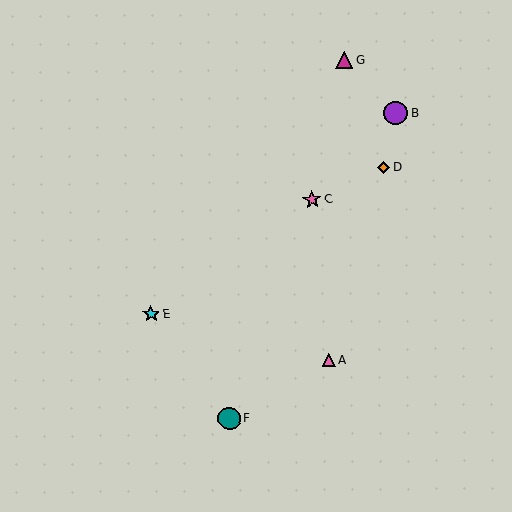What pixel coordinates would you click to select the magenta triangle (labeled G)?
Click at (344, 60) to select the magenta triangle G.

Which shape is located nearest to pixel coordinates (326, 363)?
The pink triangle (labeled A) at (329, 360) is nearest to that location.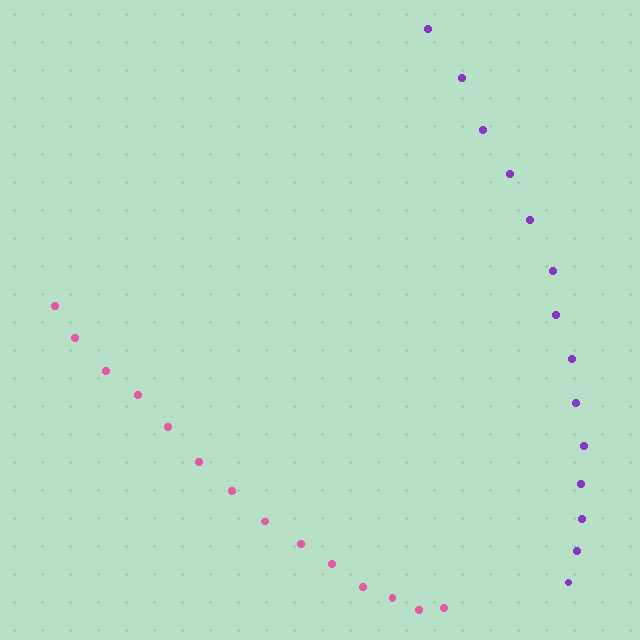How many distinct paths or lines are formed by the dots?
There are 2 distinct paths.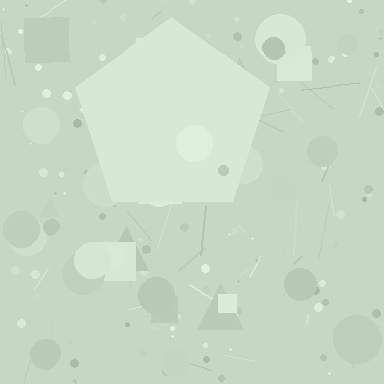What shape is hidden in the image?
A pentagon is hidden in the image.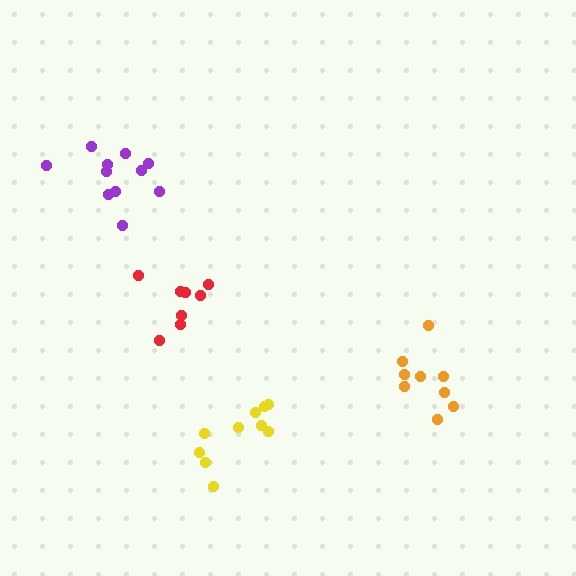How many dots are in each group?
Group 1: 10 dots, Group 2: 9 dots, Group 3: 8 dots, Group 4: 11 dots (38 total).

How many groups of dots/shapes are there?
There are 4 groups.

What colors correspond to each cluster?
The clusters are colored: yellow, orange, red, purple.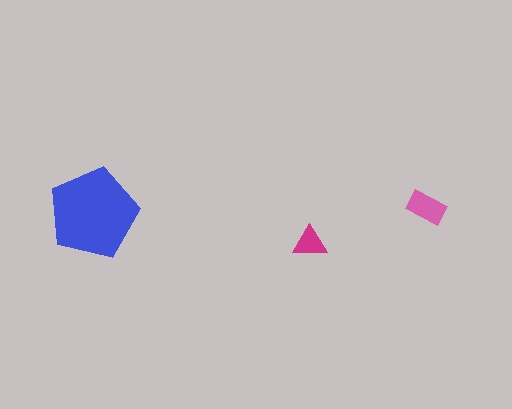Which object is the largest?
The blue pentagon.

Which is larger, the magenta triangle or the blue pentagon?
The blue pentagon.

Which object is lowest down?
The magenta triangle is bottommost.